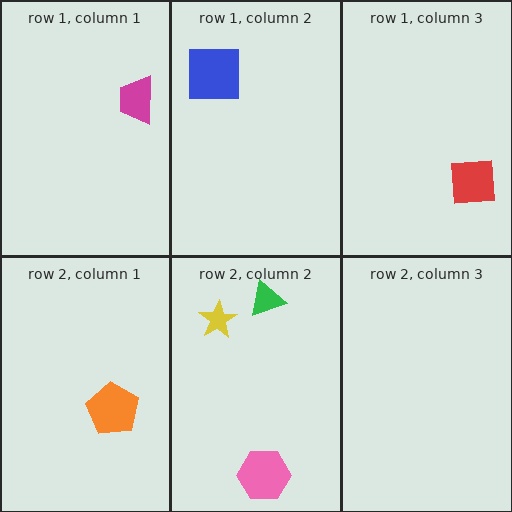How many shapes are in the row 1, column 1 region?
1.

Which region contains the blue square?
The row 1, column 2 region.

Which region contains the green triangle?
The row 2, column 2 region.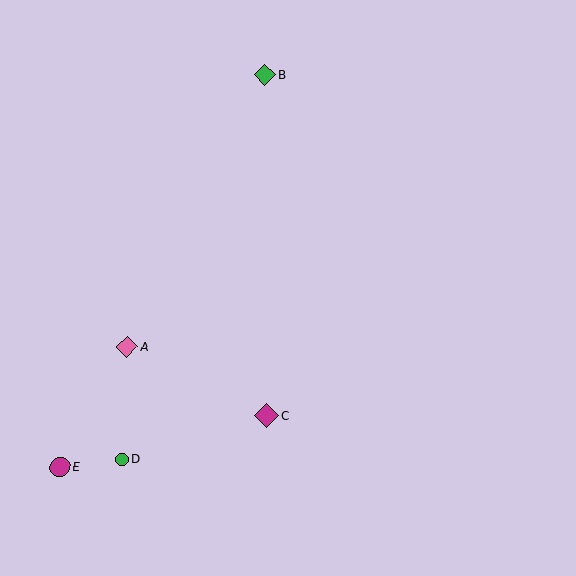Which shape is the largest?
The magenta diamond (labeled C) is the largest.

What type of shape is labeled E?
Shape E is a magenta circle.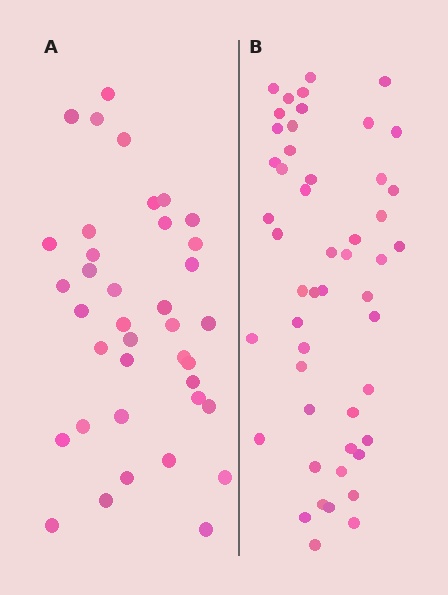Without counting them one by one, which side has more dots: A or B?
Region B (the right region) has more dots.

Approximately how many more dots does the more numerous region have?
Region B has roughly 12 or so more dots than region A.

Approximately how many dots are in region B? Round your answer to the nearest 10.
About 50 dots.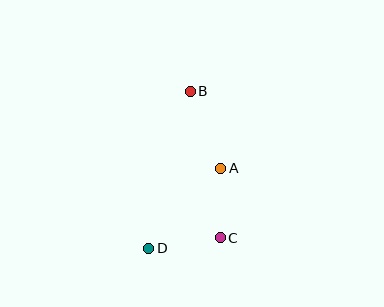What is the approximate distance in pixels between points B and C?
The distance between B and C is approximately 150 pixels.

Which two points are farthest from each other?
Points B and D are farthest from each other.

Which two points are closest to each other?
Points A and C are closest to each other.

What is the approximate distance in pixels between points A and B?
The distance between A and B is approximately 83 pixels.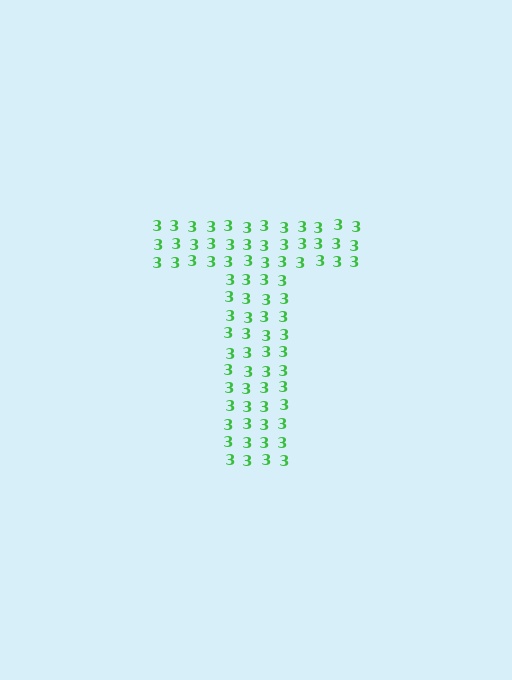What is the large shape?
The large shape is the letter T.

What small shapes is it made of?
It is made of small digit 3's.